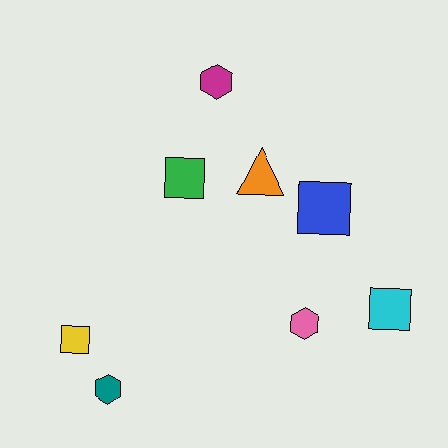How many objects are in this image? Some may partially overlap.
There are 8 objects.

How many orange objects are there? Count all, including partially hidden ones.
There is 1 orange object.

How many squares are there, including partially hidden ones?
There are 4 squares.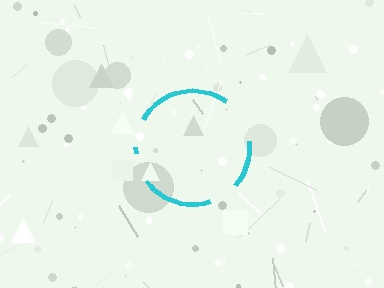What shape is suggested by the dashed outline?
The dashed outline suggests a circle.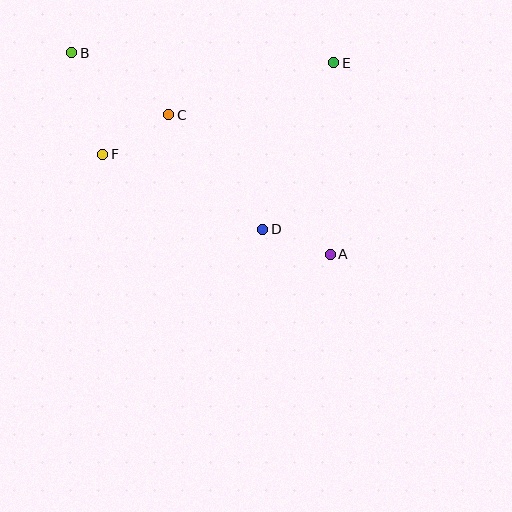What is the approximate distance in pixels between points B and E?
The distance between B and E is approximately 262 pixels.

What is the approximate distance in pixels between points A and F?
The distance between A and F is approximately 248 pixels.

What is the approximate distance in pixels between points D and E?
The distance between D and E is approximately 181 pixels.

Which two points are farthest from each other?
Points A and B are farthest from each other.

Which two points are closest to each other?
Points A and D are closest to each other.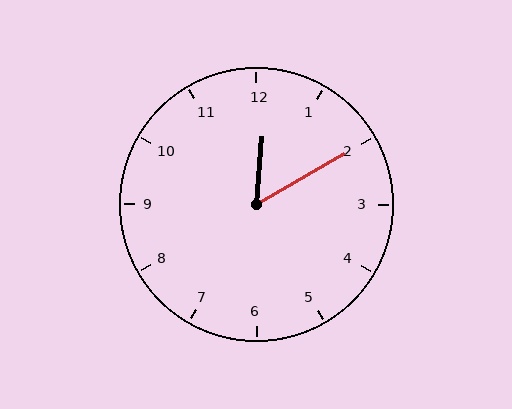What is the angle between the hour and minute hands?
Approximately 55 degrees.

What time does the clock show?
12:10.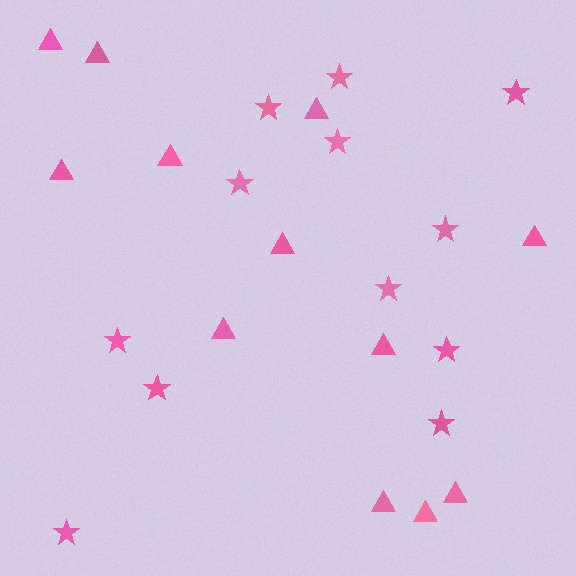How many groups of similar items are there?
There are 2 groups: one group of stars (12) and one group of triangles (12).